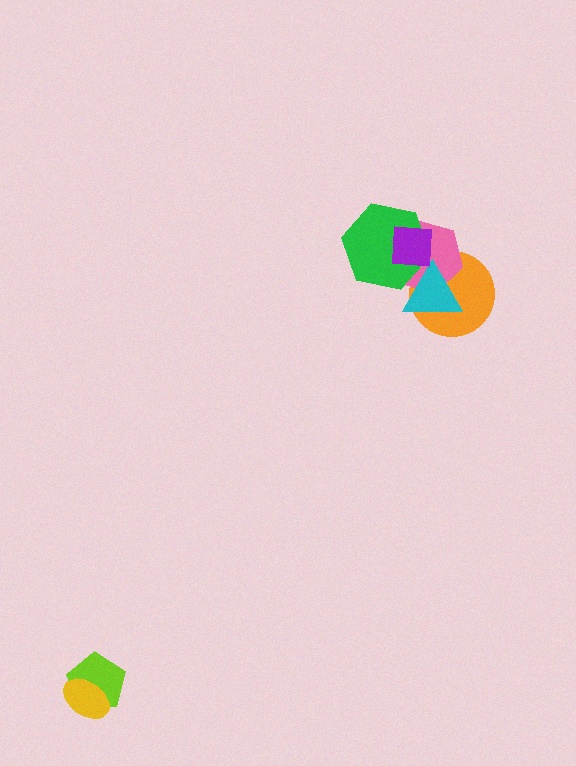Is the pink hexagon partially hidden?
Yes, it is partially covered by another shape.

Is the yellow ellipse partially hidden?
No, no other shape covers it.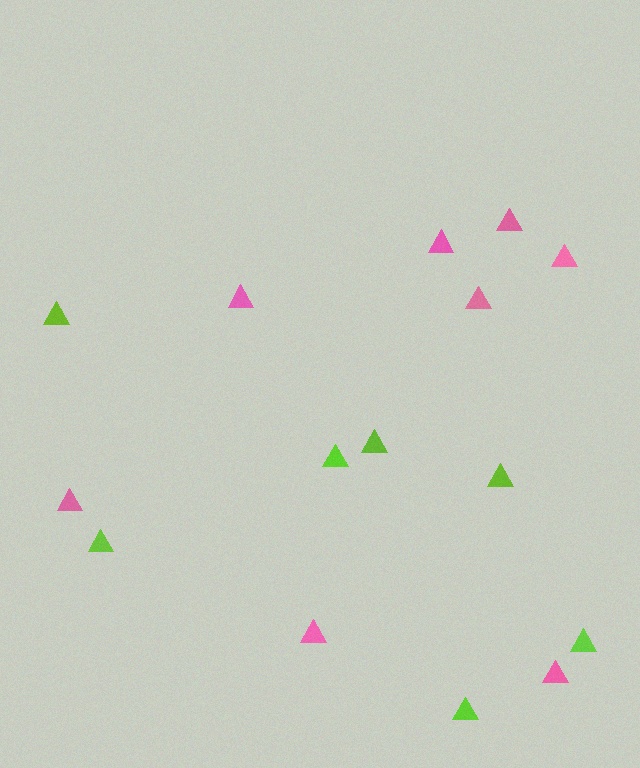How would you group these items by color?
There are 2 groups: one group of pink triangles (8) and one group of lime triangles (7).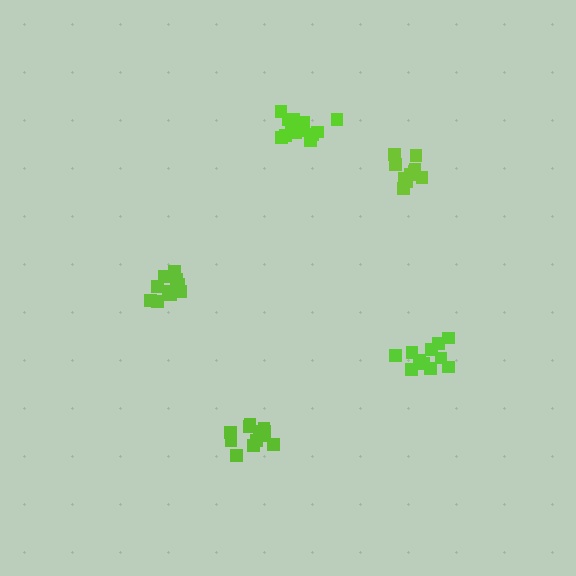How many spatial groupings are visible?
There are 5 spatial groupings.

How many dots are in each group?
Group 1: 12 dots, Group 2: 11 dots, Group 3: 14 dots, Group 4: 11 dots, Group 5: 16 dots (64 total).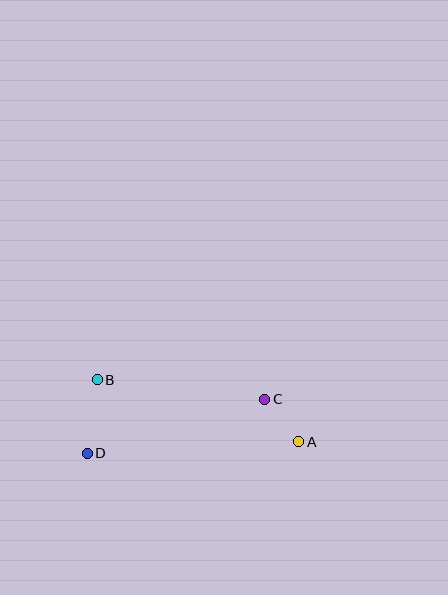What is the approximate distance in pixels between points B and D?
The distance between B and D is approximately 74 pixels.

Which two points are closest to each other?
Points A and C are closest to each other.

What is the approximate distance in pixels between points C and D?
The distance between C and D is approximately 185 pixels.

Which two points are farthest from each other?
Points A and D are farthest from each other.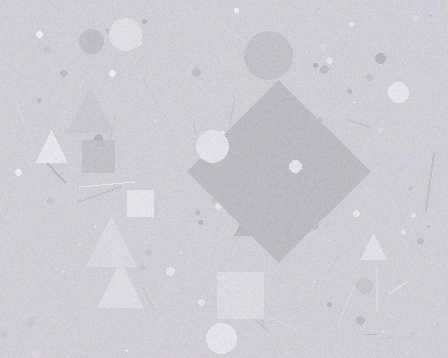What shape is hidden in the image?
A diamond is hidden in the image.